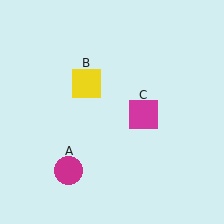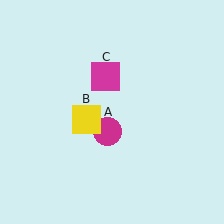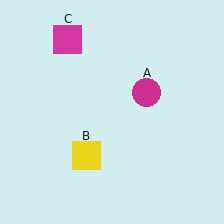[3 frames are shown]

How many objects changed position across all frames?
3 objects changed position: magenta circle (object A), yellow square (object B), magenta square (object C).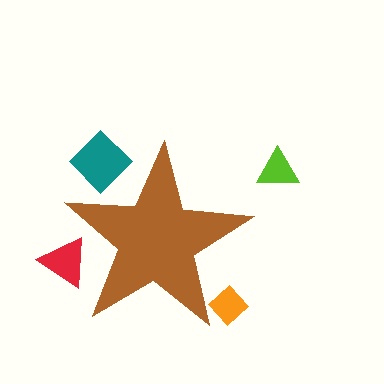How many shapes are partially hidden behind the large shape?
3 shapes are partially hidden.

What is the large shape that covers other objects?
A brown star.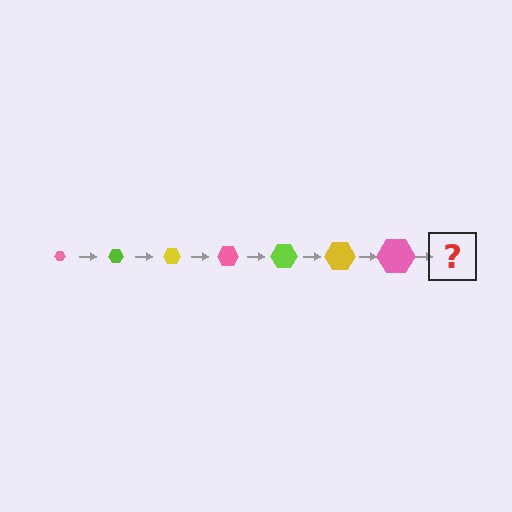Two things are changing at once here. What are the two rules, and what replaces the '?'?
The two rules are that the hexagon grows larger each step and the color cycles through pink, lime, and yellow. The '?' should be a lime hexagon, larger than the previous one.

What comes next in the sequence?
The next element should be a lime hexagon, larger than the previous one.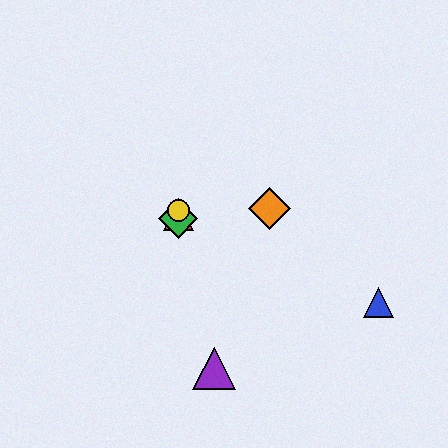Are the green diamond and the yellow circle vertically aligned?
Yes, both are at x≈178.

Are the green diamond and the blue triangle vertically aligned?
No, the green diamond is at x≈178 and the blue triangle is at x≈379.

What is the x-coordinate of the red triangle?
The red triangle is at x≈178.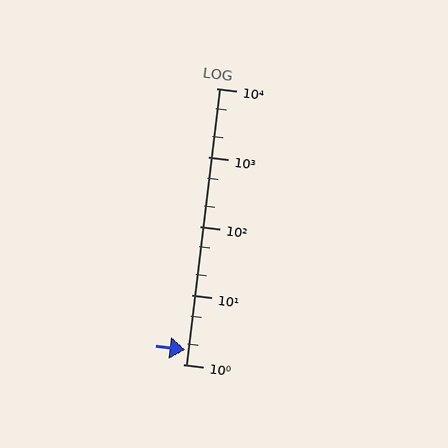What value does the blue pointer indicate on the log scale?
The pointer indicates approximately 1.6.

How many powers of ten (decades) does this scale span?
The scale spans 4 decades, from 1 to 10000.